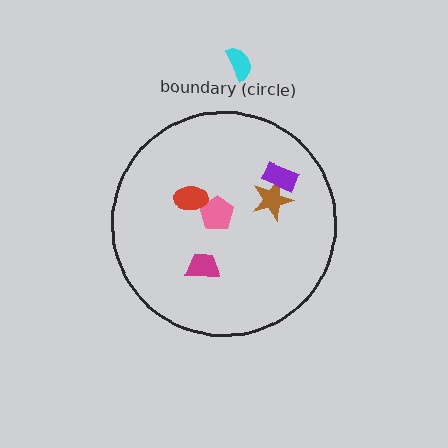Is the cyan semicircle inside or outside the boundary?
Outside.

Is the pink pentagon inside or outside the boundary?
Inside.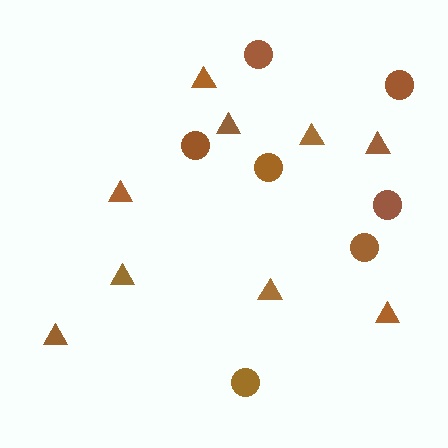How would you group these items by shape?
There are 2 groups: one group of triangles (9) and one group of circles (7).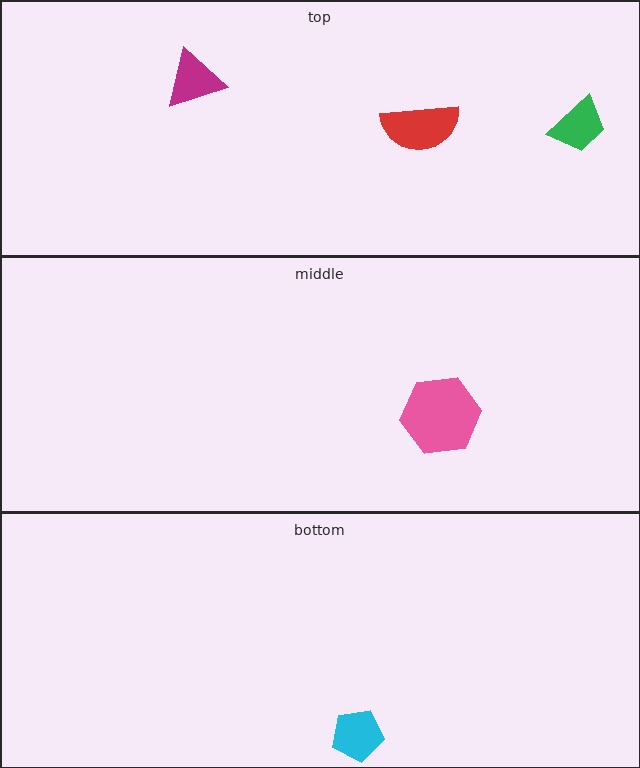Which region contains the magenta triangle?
The top region.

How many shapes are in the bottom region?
1.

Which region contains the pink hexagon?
The middle region.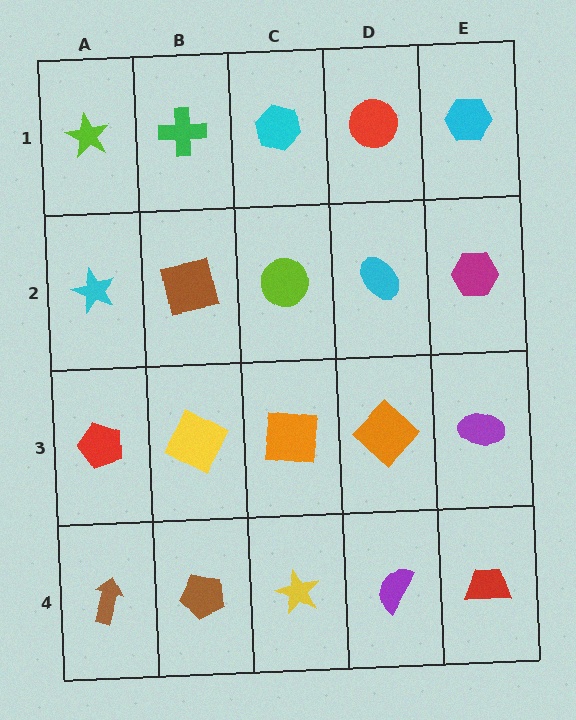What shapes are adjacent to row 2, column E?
A cyan hexagon (row 1, column E), a purple ellipse (row 3, column E), a cyan ellipse (row 2, column D).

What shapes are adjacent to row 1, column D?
A cyan ellipse (row 2, column D), a cyan hexagon (row 1, column C), a cyan hexagon (row 1, column E).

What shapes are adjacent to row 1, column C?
A lime circle (row 2, column C), a green cross (row 1, column B), a red circle (row 1, column D).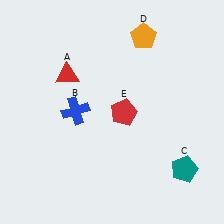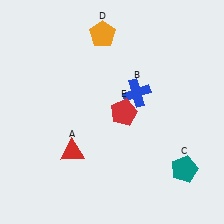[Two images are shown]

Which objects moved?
The objects that moved are: the red triangle (A), the blue cross (B), the orange pentagon (D).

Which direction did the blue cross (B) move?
The blue cross (B) moved right.